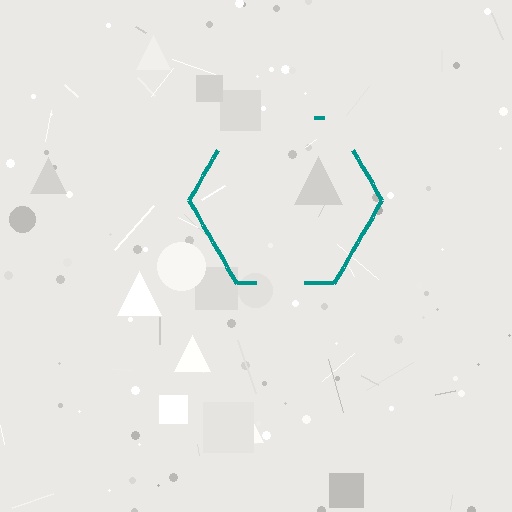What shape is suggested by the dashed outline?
The dashed outline suggests a hexagon.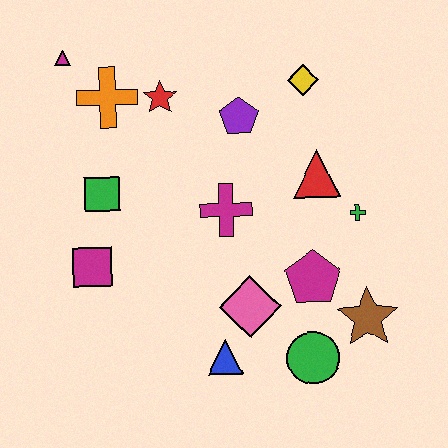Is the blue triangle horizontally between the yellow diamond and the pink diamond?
No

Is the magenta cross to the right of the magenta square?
Yes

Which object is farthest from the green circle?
The magenta triangle is farthest from the green circle.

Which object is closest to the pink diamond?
The blue triangle is closest to the pink diamond.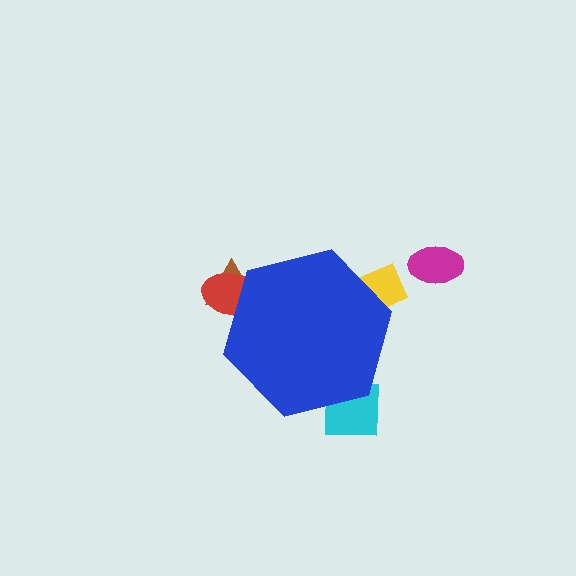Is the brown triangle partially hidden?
Yes, the brown triangle is partially hidden behind the blue hexagon.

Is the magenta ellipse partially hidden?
No, the magenta ellipse is fully visible.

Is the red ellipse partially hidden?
Yes, the red ellipse is partially hidden behind the blue hexagon.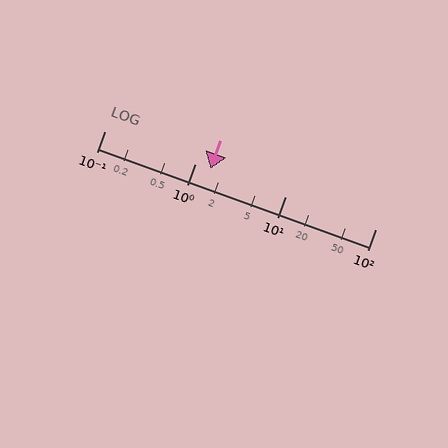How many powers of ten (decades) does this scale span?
The scale spans 3 decades, from 0.1 to 100.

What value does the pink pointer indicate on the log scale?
The pointer indicates approximately 1.5.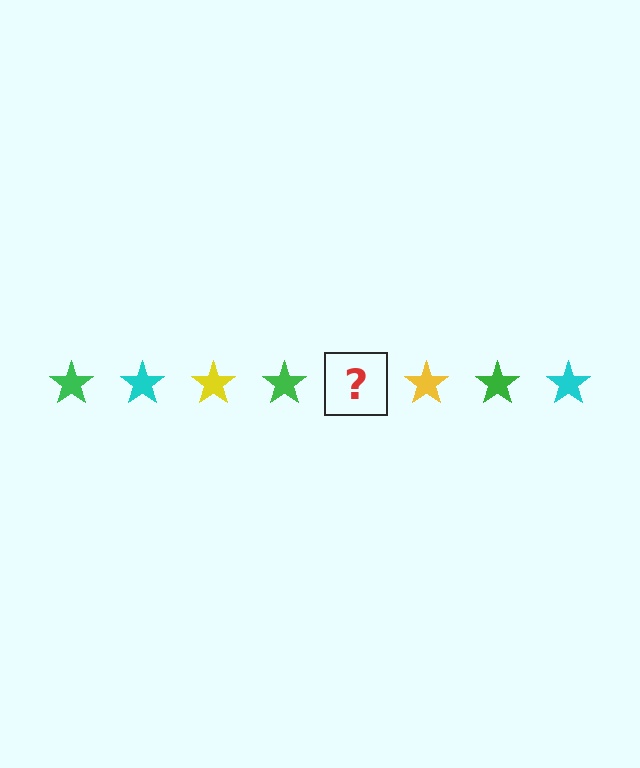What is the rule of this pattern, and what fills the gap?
The rule is that the pattern cycles through green, cyan, yellow stars. The gap should be filled with a cyan star.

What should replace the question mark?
The question mark should be replaced with a cyan star.